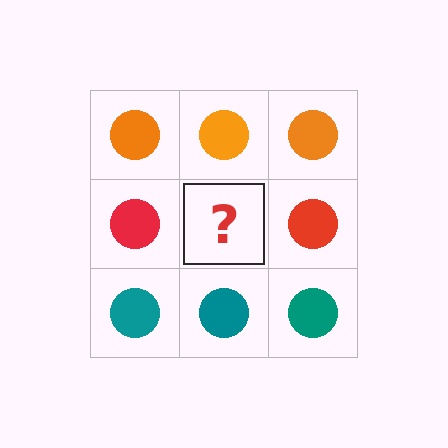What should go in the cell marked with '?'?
The missing cell should contain a red circle.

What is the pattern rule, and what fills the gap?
The rule is that each row has a consistent color. The gap should be filled with a red circle.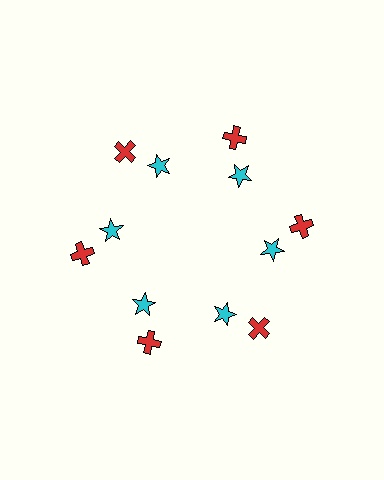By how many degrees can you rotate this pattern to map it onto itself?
The pattern maps onto itself every 60 degrees of rotation.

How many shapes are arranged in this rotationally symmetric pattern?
There are 12 shapes, arranged in 6 groups of 2.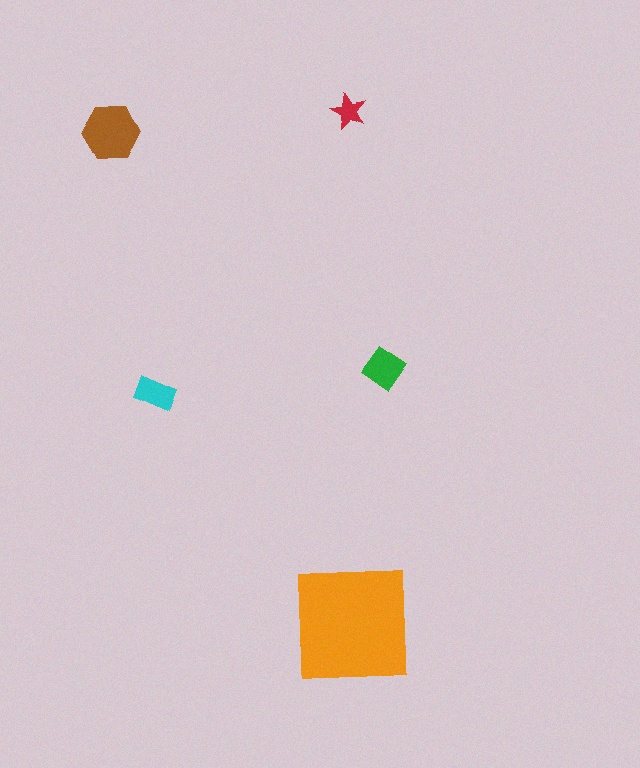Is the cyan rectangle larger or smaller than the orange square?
Smaller.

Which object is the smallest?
The red star.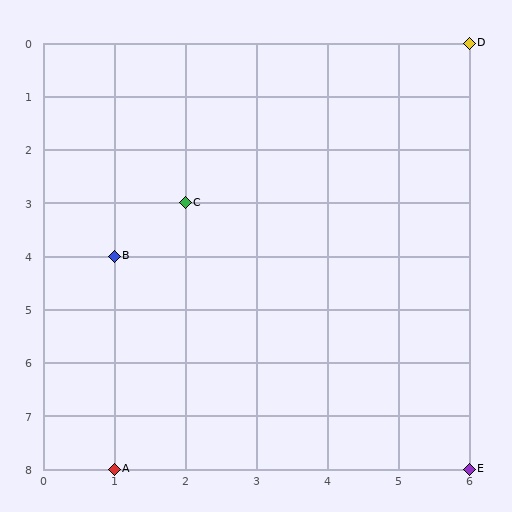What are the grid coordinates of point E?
Point E is at grid coordinates (6, 8).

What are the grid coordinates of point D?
Point D is at grid coordinates (6, 0).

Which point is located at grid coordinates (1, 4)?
Point B is at (1, 4).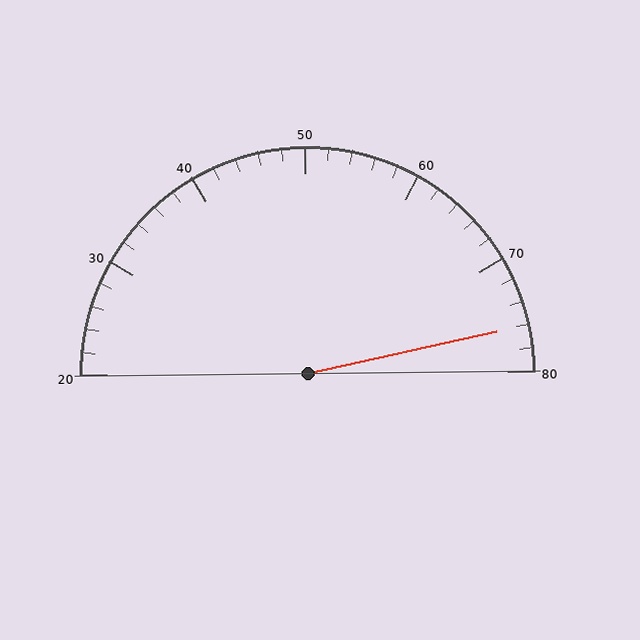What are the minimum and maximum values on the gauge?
The gauge ranges from 20 to 80.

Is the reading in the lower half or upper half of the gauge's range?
The reading is in the upper half of the range (20 to 80).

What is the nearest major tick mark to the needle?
The nearest major tick mark is 80.